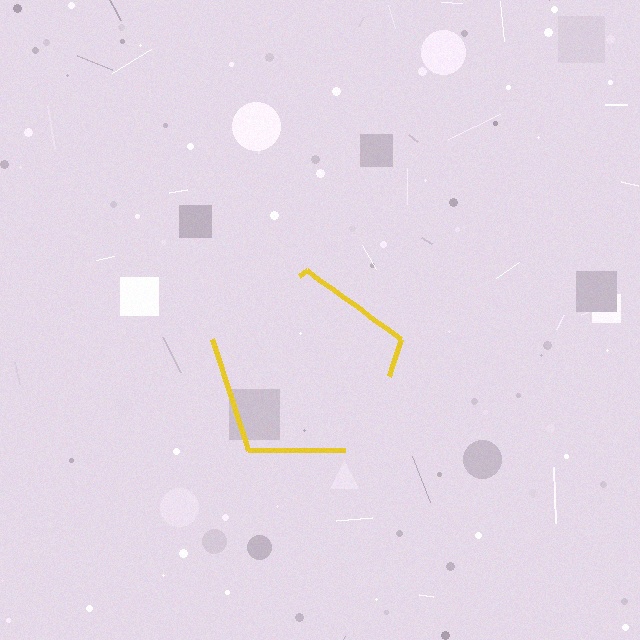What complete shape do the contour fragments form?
The contour fragments form a pentagon.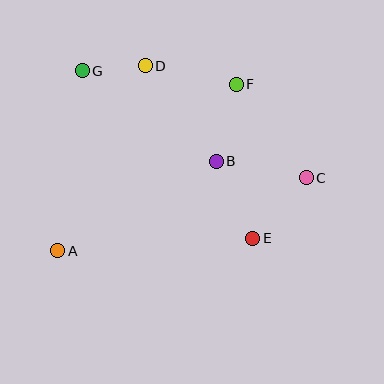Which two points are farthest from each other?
Points A and C are farthest from each other.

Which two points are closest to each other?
Points D and G are closest to each other.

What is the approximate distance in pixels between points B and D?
The distance between B and D is approximately 119 pixels.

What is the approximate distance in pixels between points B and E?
The distance between B and E is approximately 86 pixels.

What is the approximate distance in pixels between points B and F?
The distance between B and F is approximately 79 pixels.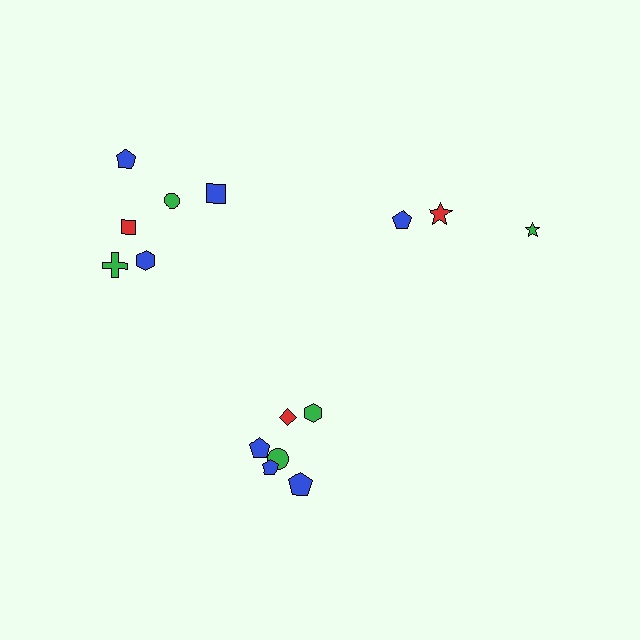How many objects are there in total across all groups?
There are 15 objects.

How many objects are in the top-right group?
There are 3 objects.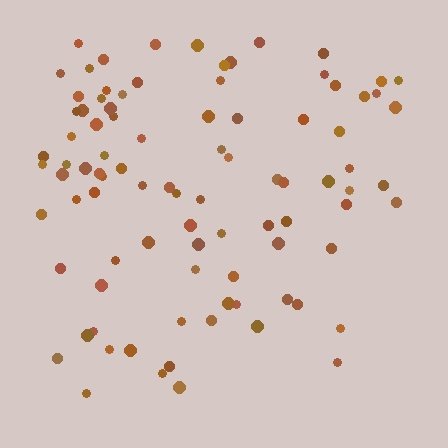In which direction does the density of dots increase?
From bottom to top, with the top side densest.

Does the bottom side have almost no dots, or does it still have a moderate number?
Still a moderate number, just noticeably fewer than the top.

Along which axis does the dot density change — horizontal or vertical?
Vertical.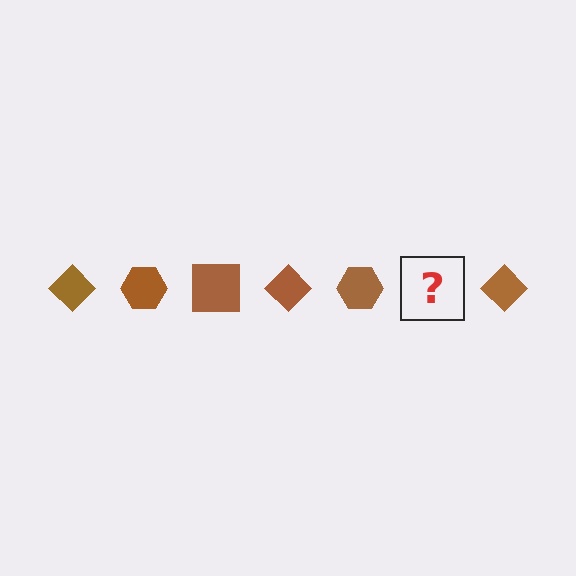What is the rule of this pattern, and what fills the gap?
The rule is that the pattern cycles through diamond, hexagon, square shapes in brown. The gap should be filled with a brown square.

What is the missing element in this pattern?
The missing element is a brown square.